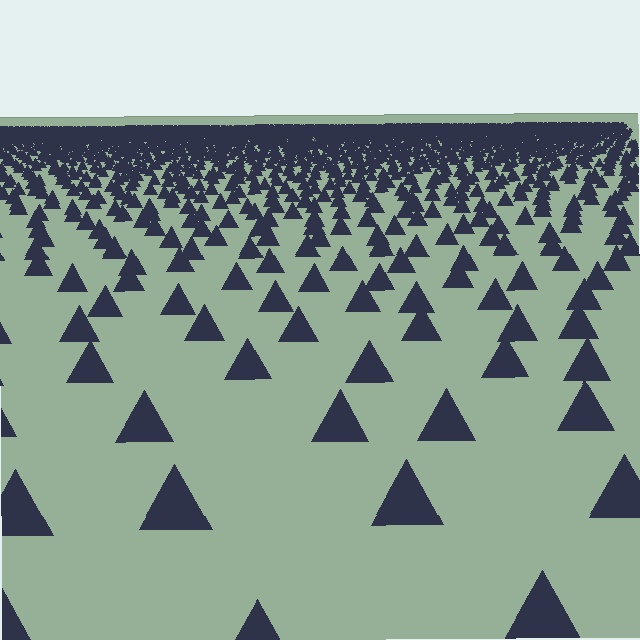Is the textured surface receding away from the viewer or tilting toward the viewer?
The surface is receding away from the viewer. Texture elements get smaller and denser toward the top.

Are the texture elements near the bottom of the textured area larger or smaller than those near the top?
Larger. Near the bottom, elements are closer to the viewer and appear at a bigger on-screen size.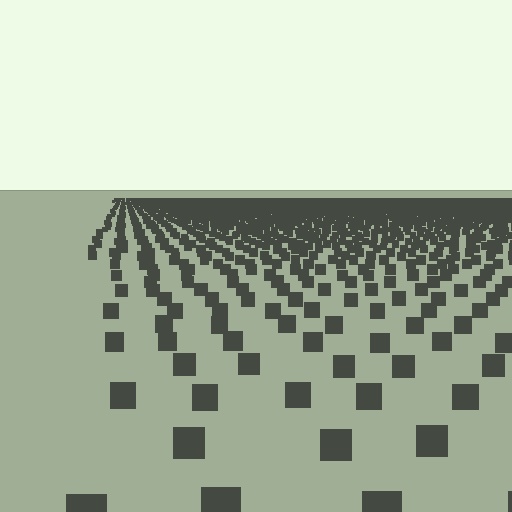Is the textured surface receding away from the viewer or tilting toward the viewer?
The surface is receding away from the viewer. Texture elements get smaller and denser toward the top.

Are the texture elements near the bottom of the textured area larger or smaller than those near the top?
Larger. Near the bottom, elements are closer to the viewer and appear at a bigger on-screen size.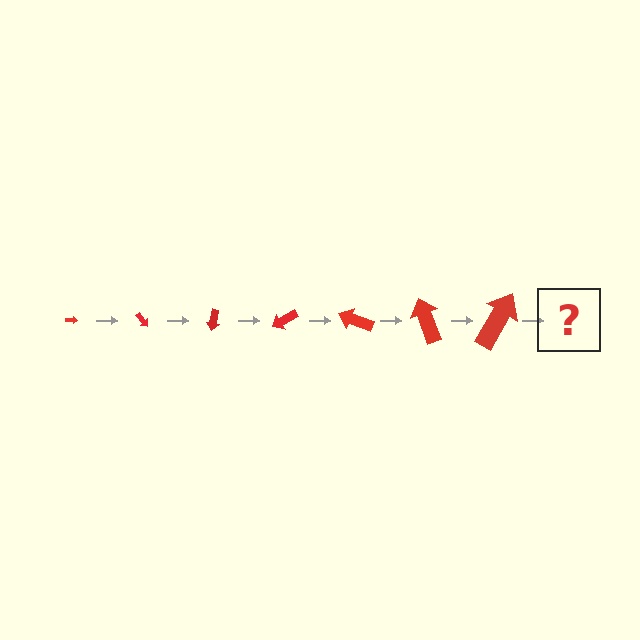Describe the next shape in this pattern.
It should be an arrow, larger than the previous one and rotated 350 degrees from the start.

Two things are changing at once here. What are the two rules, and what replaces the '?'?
The two rules are that the arrow grows larger each step and it rotates 50 degrees each step. The '?' should be an arrow, larger than the previous one and rotated 350 degrees from the start.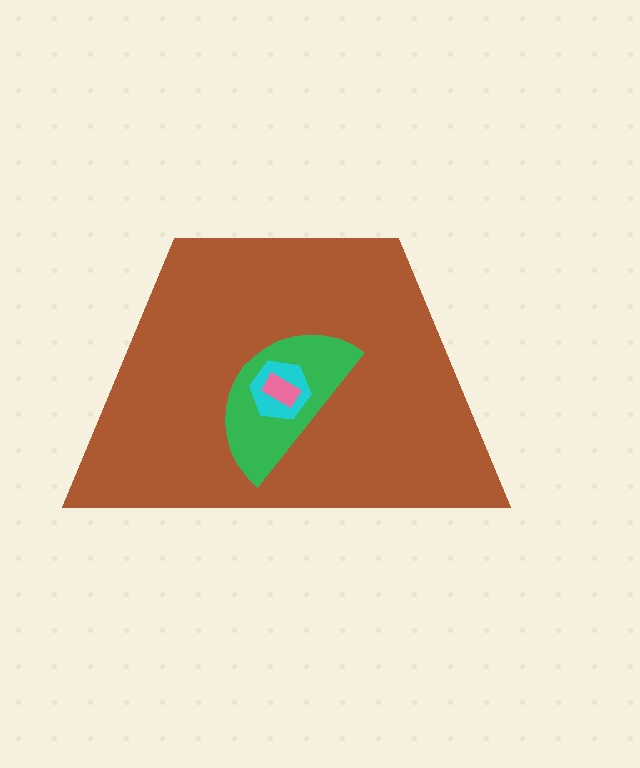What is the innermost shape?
The pink rectangle.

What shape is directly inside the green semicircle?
The cyan hexagon.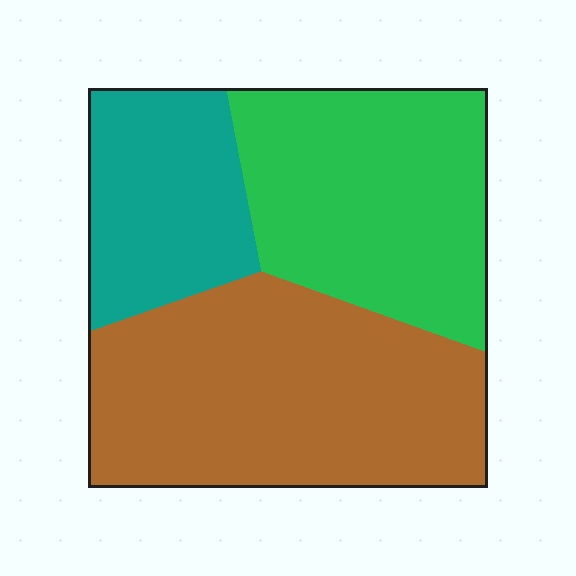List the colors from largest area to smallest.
From largest to smallest: brown, green, teal.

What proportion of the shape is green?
Green covers around 35% of the shape.